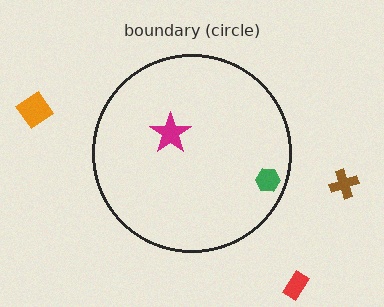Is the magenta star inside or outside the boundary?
Inside.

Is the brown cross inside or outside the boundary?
Outside.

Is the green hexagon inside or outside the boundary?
Inside.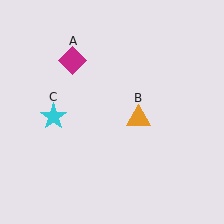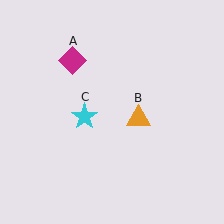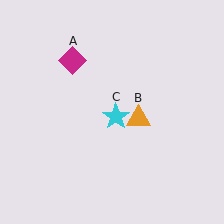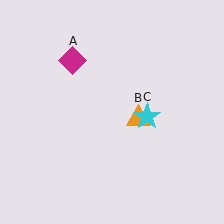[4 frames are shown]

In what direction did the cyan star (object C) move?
The cyan star (object C) moved right.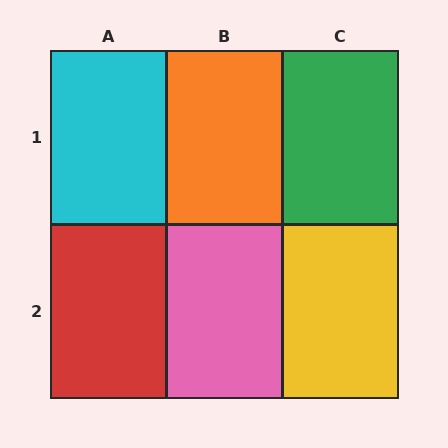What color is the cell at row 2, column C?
Yellow.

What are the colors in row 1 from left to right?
Cyan, orange, green.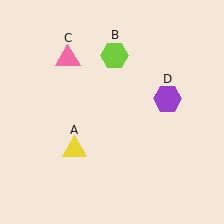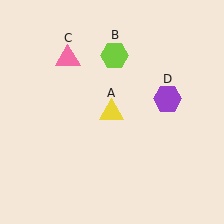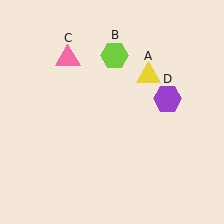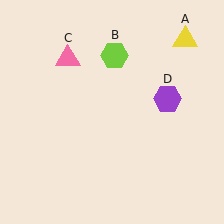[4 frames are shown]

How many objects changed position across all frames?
1 object changed position: yellow triangle (object A).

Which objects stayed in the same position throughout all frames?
Lime hexagon (object B) and pink triangle (object C) and purple hexagon (object D) remained stationary.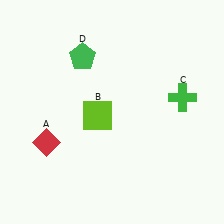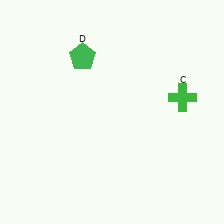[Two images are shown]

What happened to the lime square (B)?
The lime square (B) was removed in Image 2. It was in the bottom-left area of Image 1.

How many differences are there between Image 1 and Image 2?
There are 2 differences between the two images.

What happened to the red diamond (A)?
The red diamond (A) was removed in Image 2. It was in the bottom-left area of Image 1.